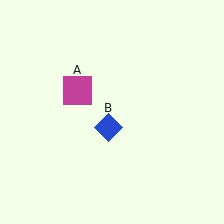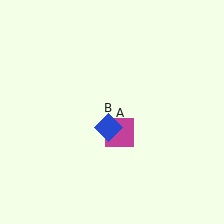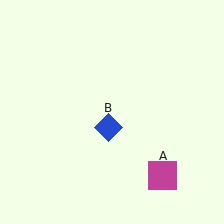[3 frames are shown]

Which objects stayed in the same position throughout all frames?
Blue diamond (object B) remained stationary.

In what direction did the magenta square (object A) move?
The magenta square (object A) moved down and to the right.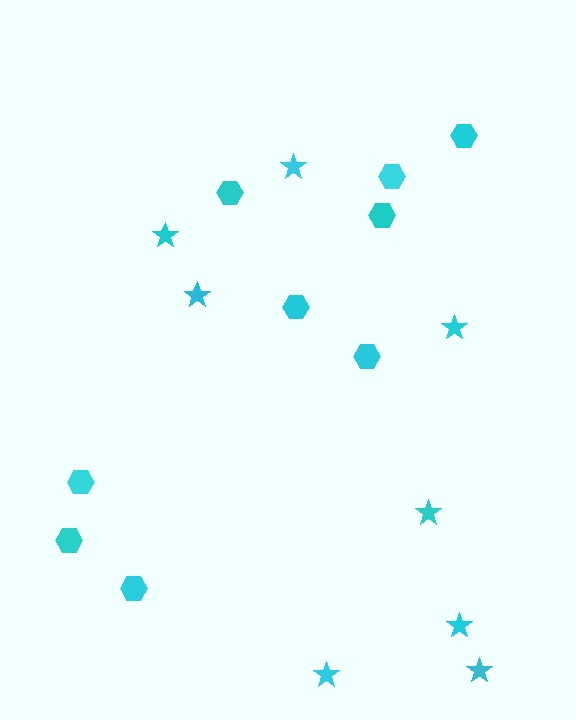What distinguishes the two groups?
There are 2 groups: one group of hexagons (9) and one group of stars (8).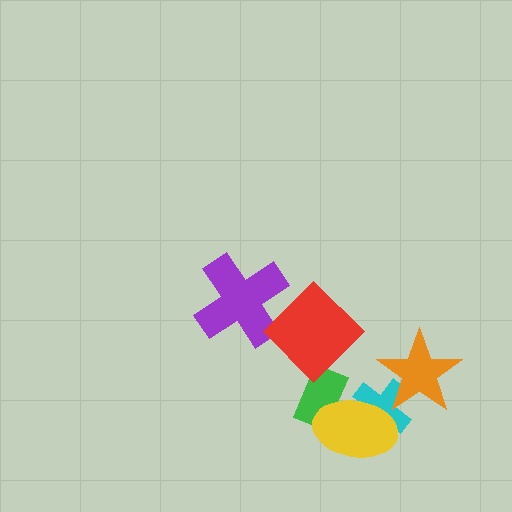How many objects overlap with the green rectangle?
1 object overlaps with the green rectangle.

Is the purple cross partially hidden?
No, no other shape covers it.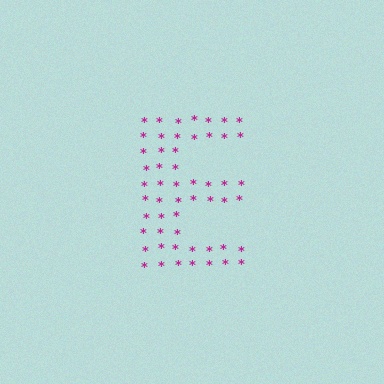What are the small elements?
The small elements are asterisks.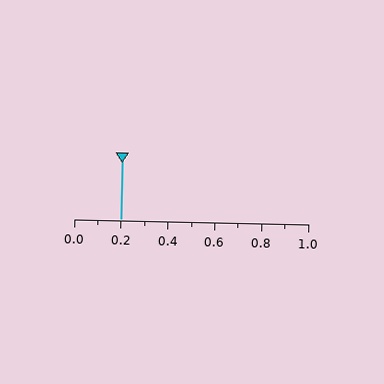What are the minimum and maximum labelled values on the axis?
The axis runs from 0.0 to 1.0.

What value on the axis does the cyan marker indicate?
The marker indicates approximately 0.2.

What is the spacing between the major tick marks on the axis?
The major ticks are spaced 0.2 apart.